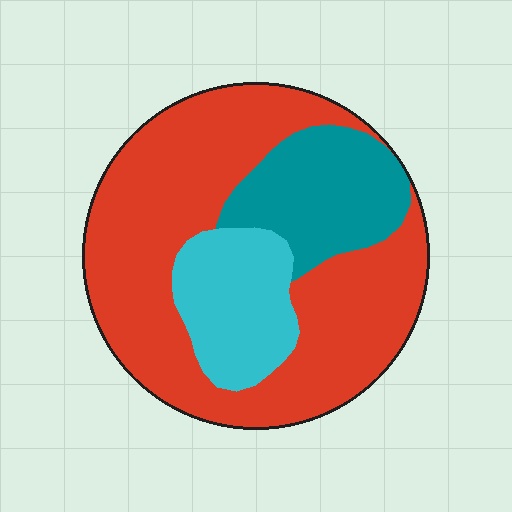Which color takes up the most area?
Red, at roughly 65%.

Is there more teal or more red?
Red.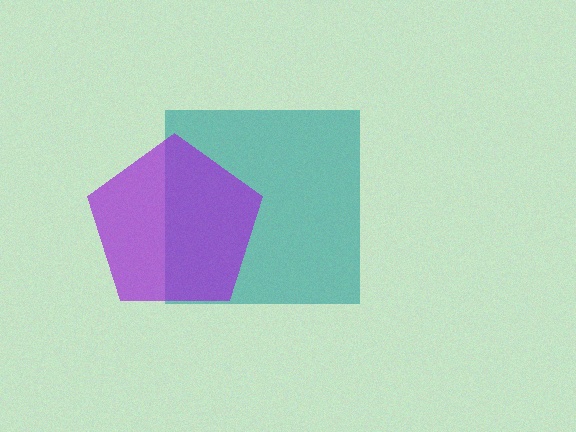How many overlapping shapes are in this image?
There are 2 overlapping shapes in the image.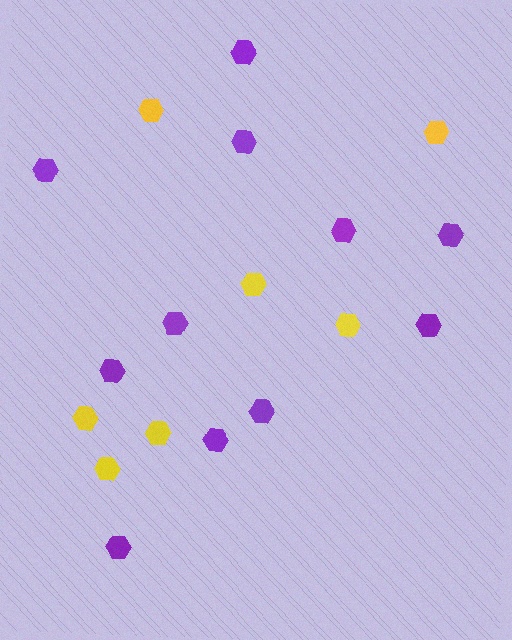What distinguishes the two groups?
There are 2 groups: one group of purple hexagons (11) and one group of yellow hexagons (7).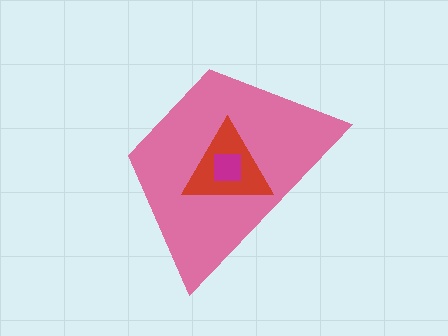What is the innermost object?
The magenta square.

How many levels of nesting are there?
3.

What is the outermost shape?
The pink trapezoid.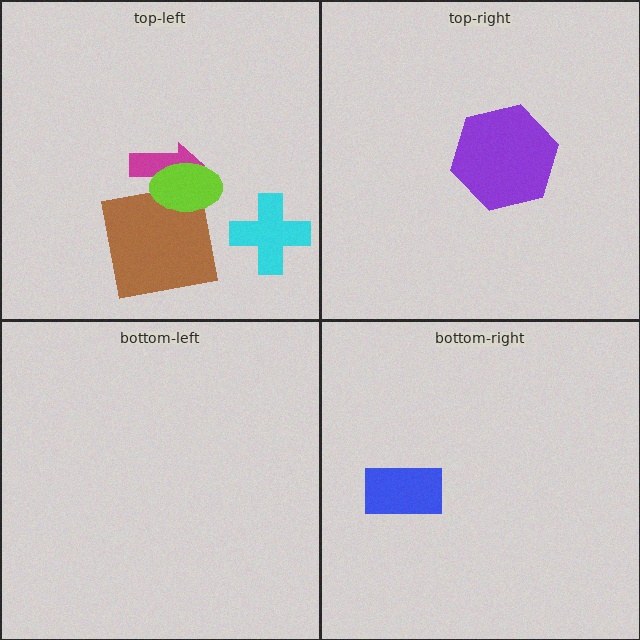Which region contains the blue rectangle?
The bottom-right region.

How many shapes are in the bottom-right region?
1.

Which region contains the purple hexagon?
The top-right region.